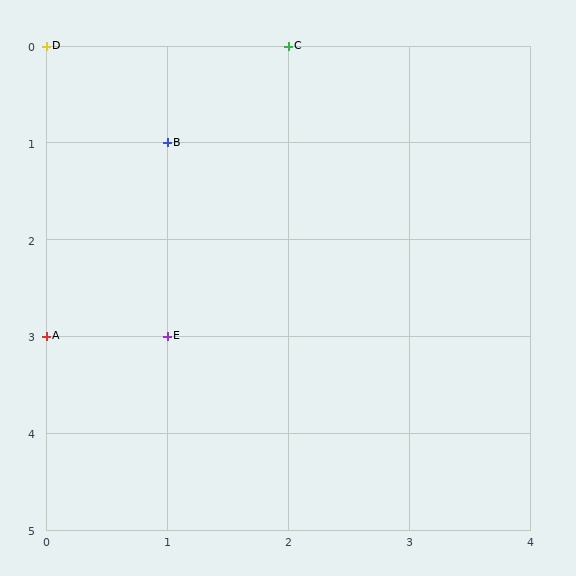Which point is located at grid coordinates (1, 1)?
Point B is at (1, 1).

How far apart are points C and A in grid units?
Points C and A are 2 columns and 3 rows apart (about 3.6 grid units diagonally).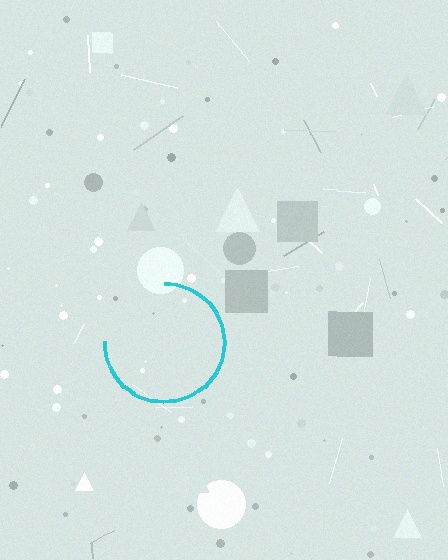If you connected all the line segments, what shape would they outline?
They would outline a circle.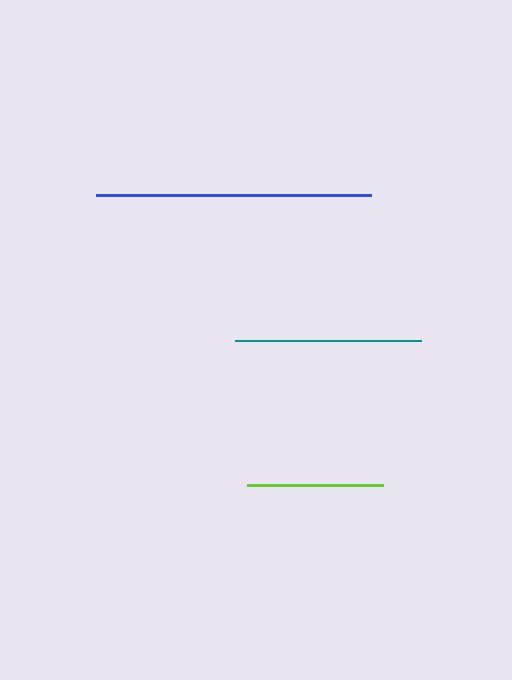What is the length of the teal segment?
The teal segment is approximately 185 pixels long.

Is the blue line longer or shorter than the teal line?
The blue line is longer than the teal line.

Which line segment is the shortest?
The lime line is the shortest at approximately 135 pixels.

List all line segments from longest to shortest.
From longest to shortest: blue, teal, lime.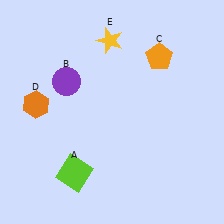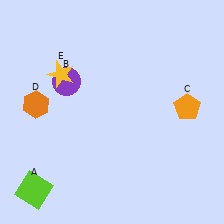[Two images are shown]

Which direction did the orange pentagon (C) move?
The orange pentagon (C) moved down.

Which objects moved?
The objects that moved are: the lime square (A), the orange pentagon (C), the yellow star (E).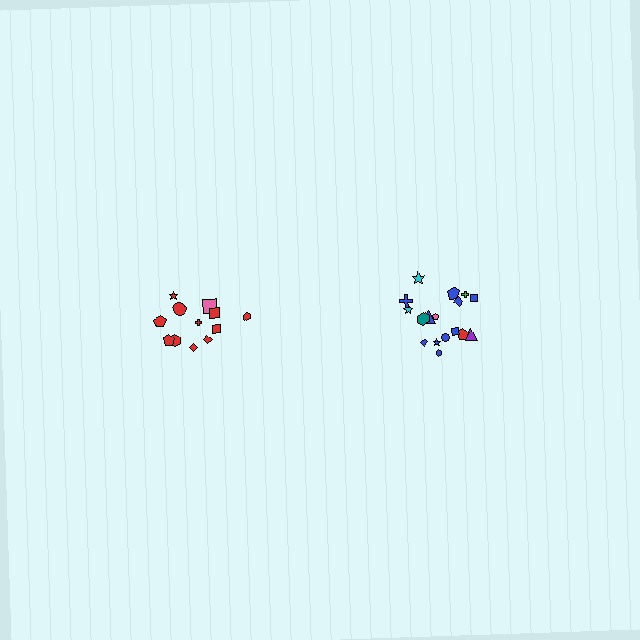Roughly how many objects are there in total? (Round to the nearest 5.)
Roughly 30 objects in total.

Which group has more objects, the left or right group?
The right group.